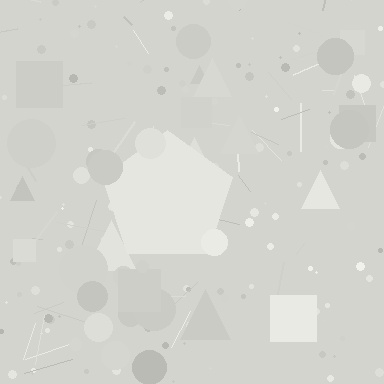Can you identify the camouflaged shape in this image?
The camouflaged shape is a pentagon.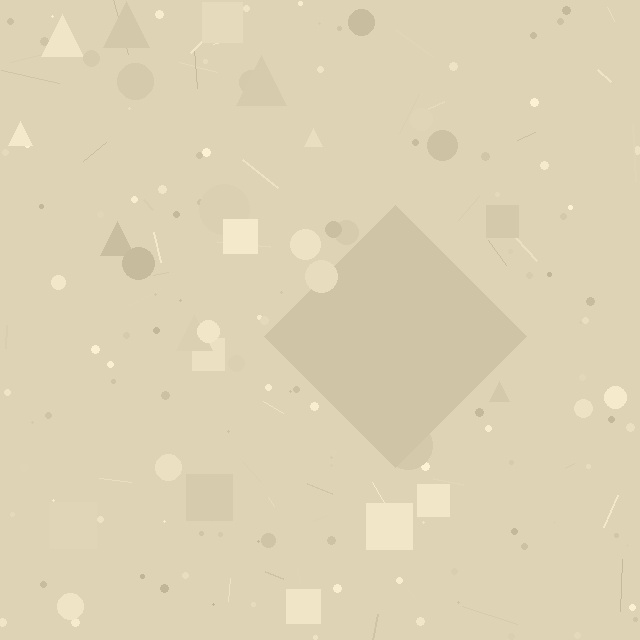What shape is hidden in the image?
A diamond is hidden in the image.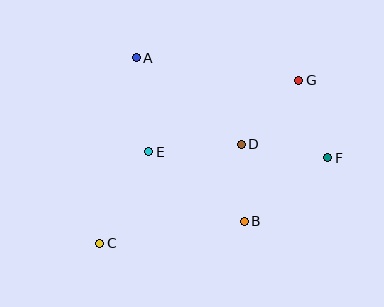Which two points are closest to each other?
Points B and D are closest to each other.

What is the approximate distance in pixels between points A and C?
The distance between A and C is approximately 189 pixels.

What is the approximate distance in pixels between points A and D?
The distance between A and D is approximately 136 pixels.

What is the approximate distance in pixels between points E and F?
The distance between E and F is approximately 179 pixels.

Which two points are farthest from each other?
Points C and G are farthest from each other.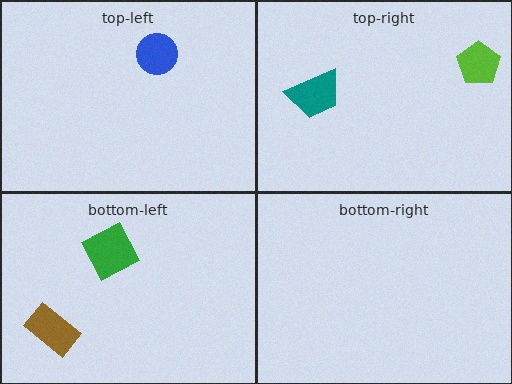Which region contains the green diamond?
The bottom-left region.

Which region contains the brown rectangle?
The bottom-left region.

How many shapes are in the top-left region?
1.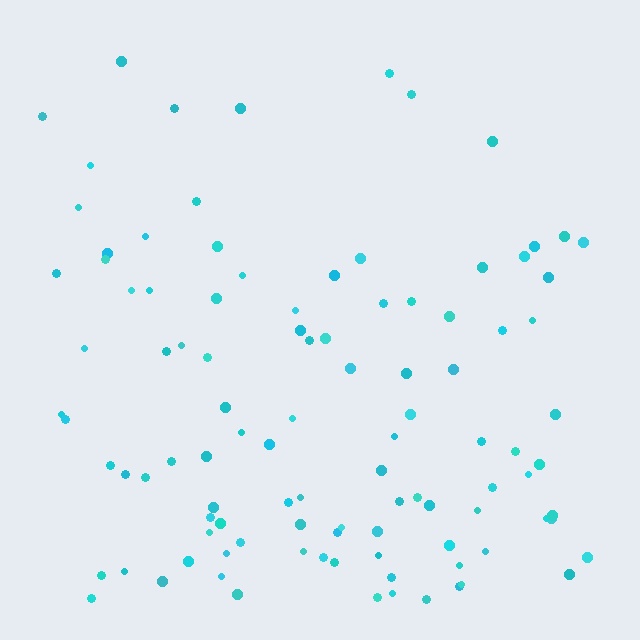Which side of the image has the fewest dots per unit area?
The top.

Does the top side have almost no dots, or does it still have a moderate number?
Still a moderate number, just noticeably fewer than the bottom.